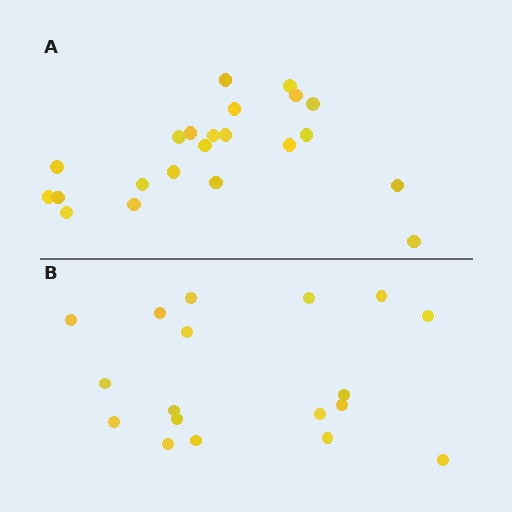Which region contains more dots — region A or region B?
Region A (the top region) has more dots.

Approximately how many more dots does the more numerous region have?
Region A has about 4 more dots than region B.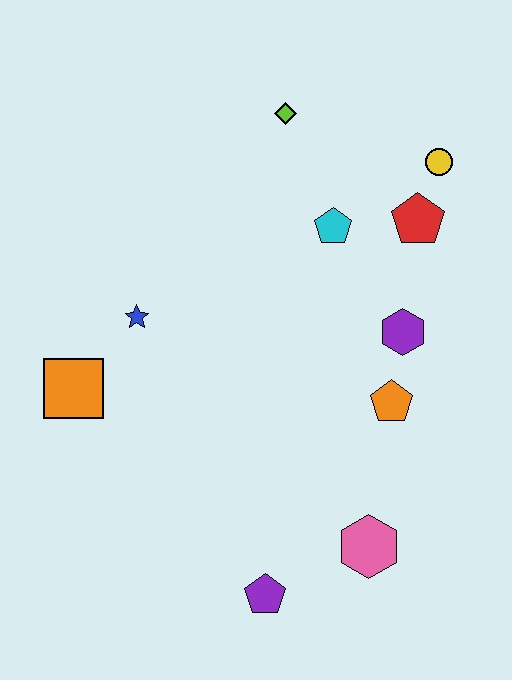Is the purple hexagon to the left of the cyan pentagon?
No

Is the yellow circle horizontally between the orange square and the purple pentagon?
No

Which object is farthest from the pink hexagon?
The lime diamond is farthest from the pink hexagon.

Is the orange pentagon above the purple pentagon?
Yes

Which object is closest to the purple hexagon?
The orange pentagon is closest to the purple hexagon.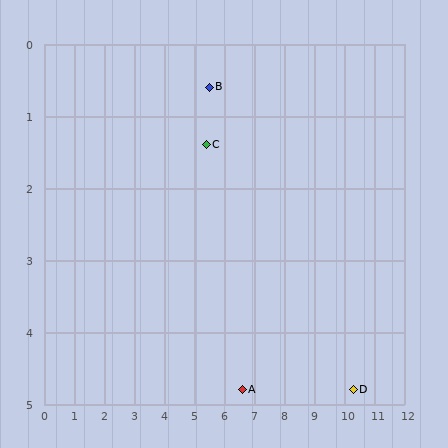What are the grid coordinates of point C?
Point C is at approximately (5.4, 1.4).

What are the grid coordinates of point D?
Point D is at approximately (10.3, 4.8).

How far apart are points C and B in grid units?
Points C and B are about 0.8 grid units apart.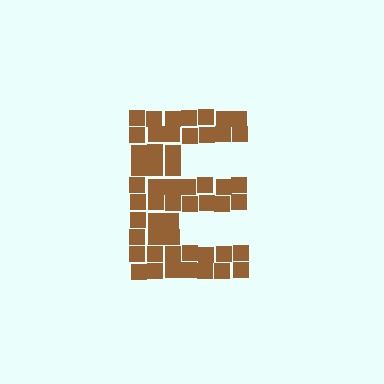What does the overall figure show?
The overall figure shows the letter E.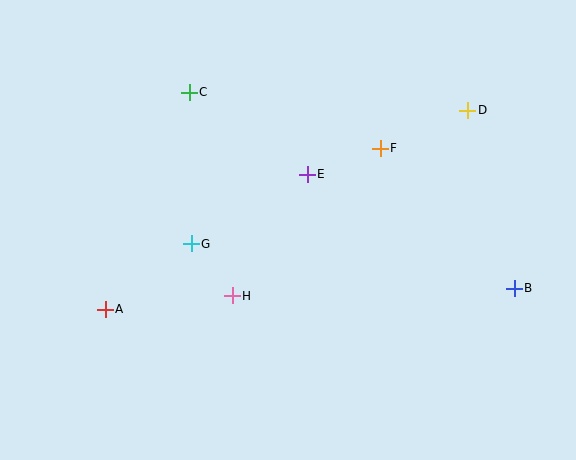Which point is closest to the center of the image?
Point E at (307, 174) is closest to the center.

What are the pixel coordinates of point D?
Point D is at (468, 110).